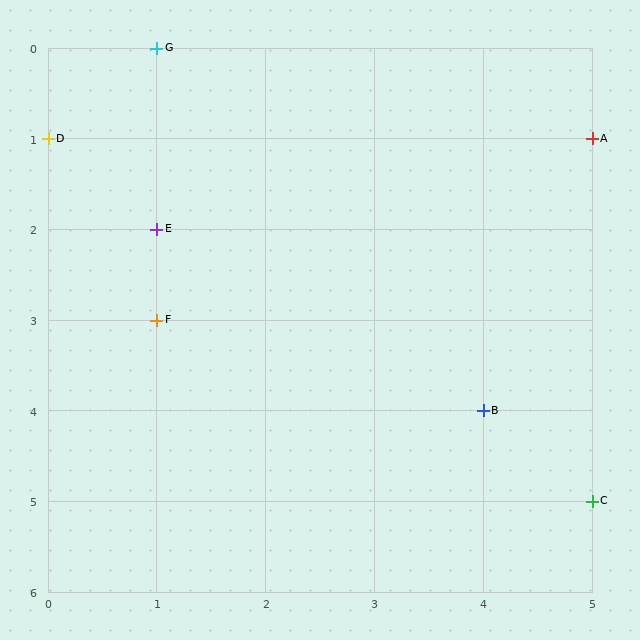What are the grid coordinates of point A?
Point A is at grid coordinates (5, 1).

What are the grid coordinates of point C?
Point C is at grid coordinates (5, 5).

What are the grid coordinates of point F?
Point F is at grid coordinates (1, 3).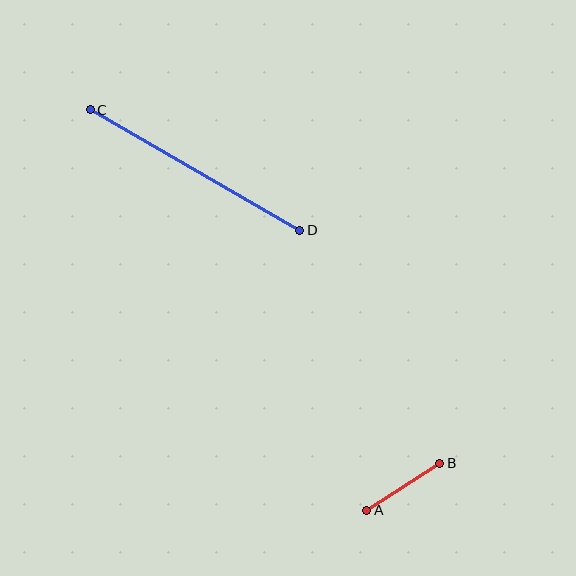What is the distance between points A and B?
The distance is approximately 86 pixels.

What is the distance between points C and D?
The distance is approximately 242 pixels.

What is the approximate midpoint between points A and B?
The midpoint is at approximately (403, 487) pixels.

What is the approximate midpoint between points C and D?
The midpoint is at approximately (195, 170) pixels.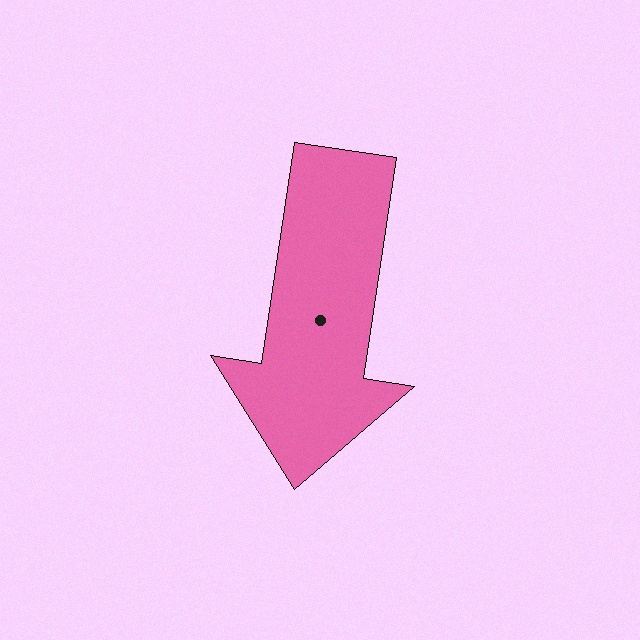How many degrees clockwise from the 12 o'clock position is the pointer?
Approximately 188 degrees.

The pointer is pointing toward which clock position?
Roughly 6 o'clock.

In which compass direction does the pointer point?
South.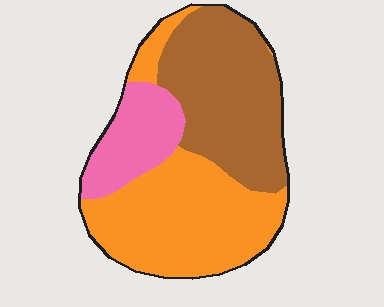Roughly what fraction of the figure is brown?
Brown takes up between a quarter and a half of the figure.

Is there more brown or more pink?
Brown.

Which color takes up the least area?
Pink, at roughly 15%.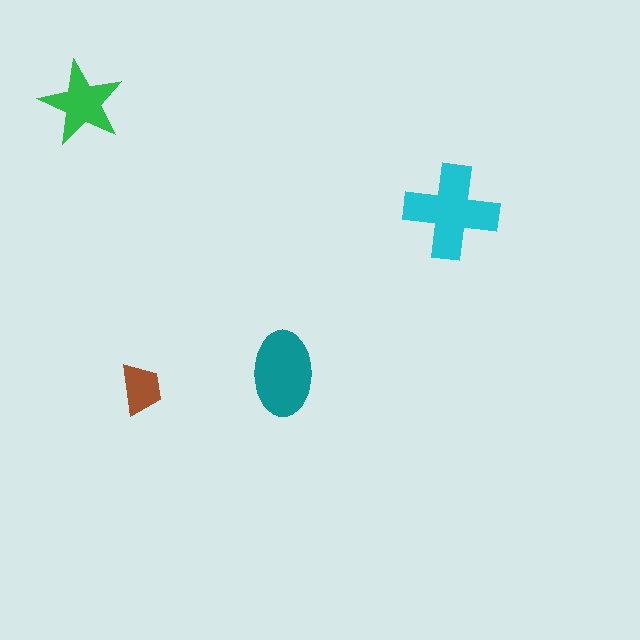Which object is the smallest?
The brown trapezoid.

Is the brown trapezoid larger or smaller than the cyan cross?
Smaller.